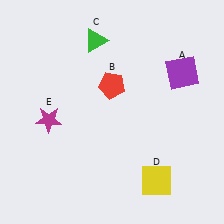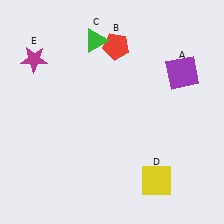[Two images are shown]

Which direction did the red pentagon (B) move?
The red pentagon (B) moved up.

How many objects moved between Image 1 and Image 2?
2 objects moved between the two images.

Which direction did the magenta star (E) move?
The magenta star (E) moved up.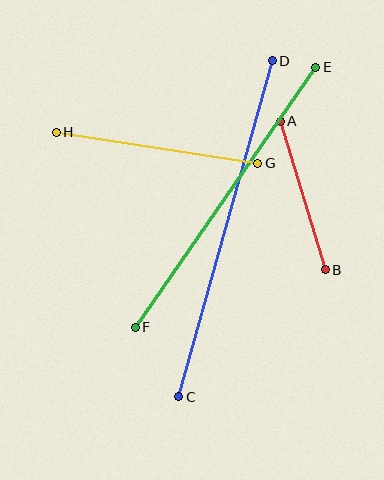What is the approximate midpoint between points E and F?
The midpoint is at approximately (226, 197) pixels.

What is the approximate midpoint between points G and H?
The midpoint is at approximately (157, 148) pixels.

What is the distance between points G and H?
The distance is approximately 204 pixels.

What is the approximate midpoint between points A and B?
The midpoint is at approximately (303, 195) pixels.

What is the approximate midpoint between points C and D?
The midpoint is at approximately (226, 229) pixels.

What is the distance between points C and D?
The distance is approximately 349 pixels.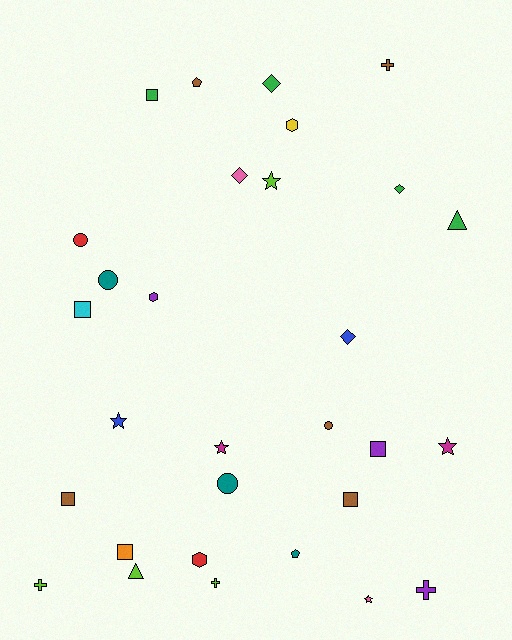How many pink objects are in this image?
There are 2 pink objects.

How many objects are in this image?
There are 30 objects.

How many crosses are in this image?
There are 4 crosses.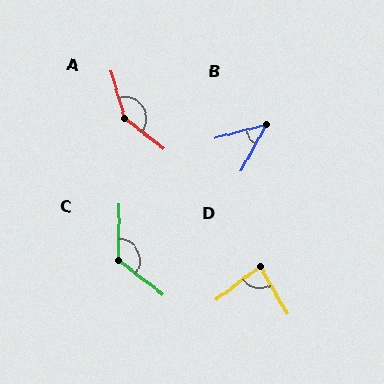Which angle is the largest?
A, at approximately 144 degrees.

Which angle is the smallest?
B, at approximately 46 degrees.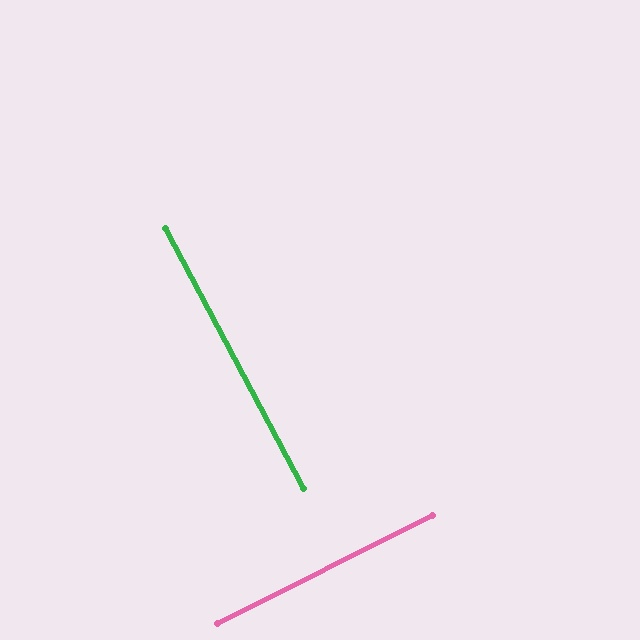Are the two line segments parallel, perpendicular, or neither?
Perpendicular — they meet at approximately 89°.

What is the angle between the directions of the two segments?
Approximately 89 degrees.